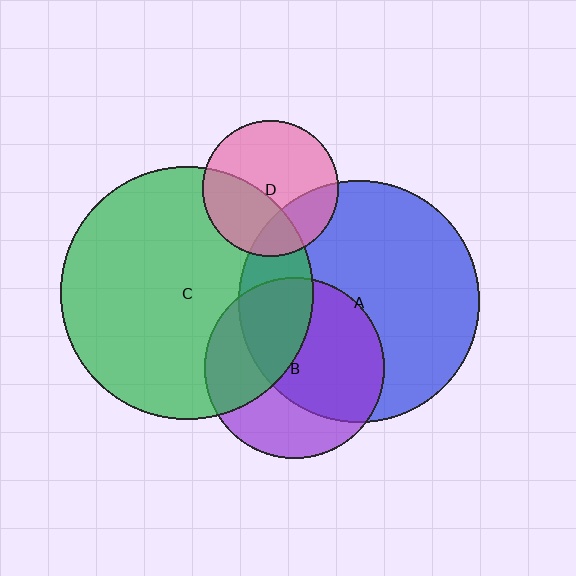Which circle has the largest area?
Circle C (green).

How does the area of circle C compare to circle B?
Approximately 2.0 times.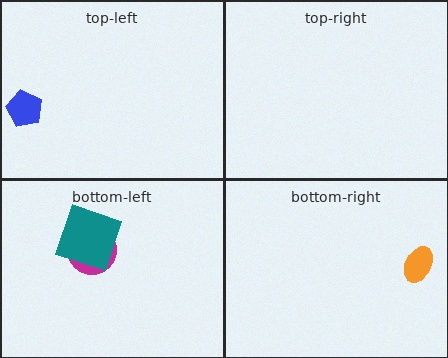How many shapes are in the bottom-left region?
2.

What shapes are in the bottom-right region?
The orange ellipse.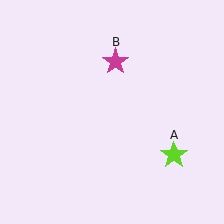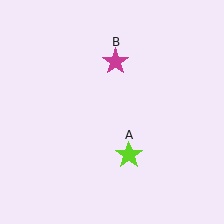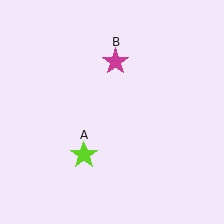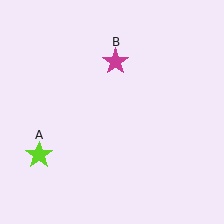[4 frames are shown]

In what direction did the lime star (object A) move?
The lime star (object A) moved left.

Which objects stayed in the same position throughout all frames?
Magenta star (object B) remained stationary.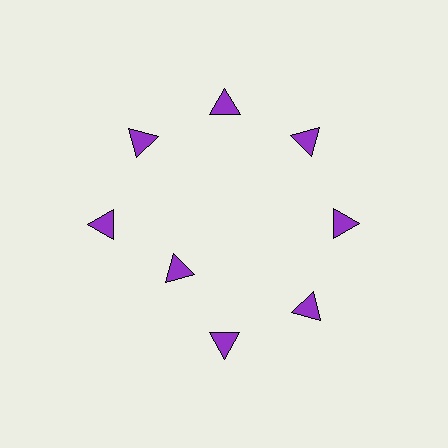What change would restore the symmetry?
The symmetry would be restored by moving it outward, back onto the ring so that all 8 triangles sit at equal angles and equal distance from the center.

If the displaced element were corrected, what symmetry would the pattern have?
It would have 8-fold rotational symmetry — the pattern would map onto itself every 45 degrees.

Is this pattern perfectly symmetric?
No. The 8 purple triangles are arranged in a ring, but one element near the 8 o'clock position is pulled inward toward the center, breaking the 8-fold rotational symmetry.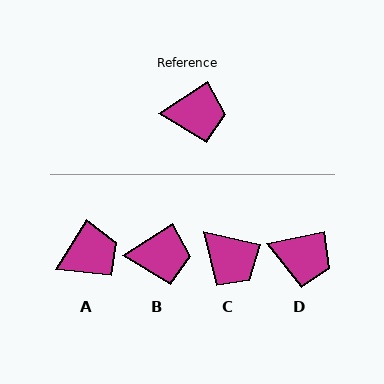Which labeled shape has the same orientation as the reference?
B.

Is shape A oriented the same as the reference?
No, it is off by about 26 degrees.